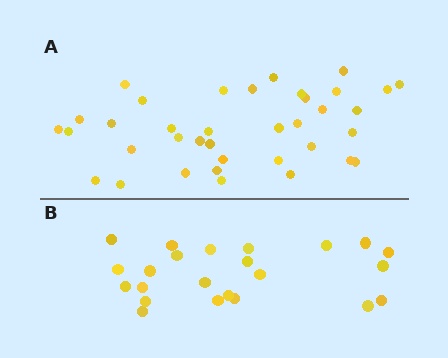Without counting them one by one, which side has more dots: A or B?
Region A (the top region) has more dots.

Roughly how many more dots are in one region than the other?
Region A has approximately 15 more dots than region B.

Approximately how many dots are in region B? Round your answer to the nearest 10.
About 20 dots. (The exact count is 23, which rounds to 20.)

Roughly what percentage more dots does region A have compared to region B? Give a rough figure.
About 60% more.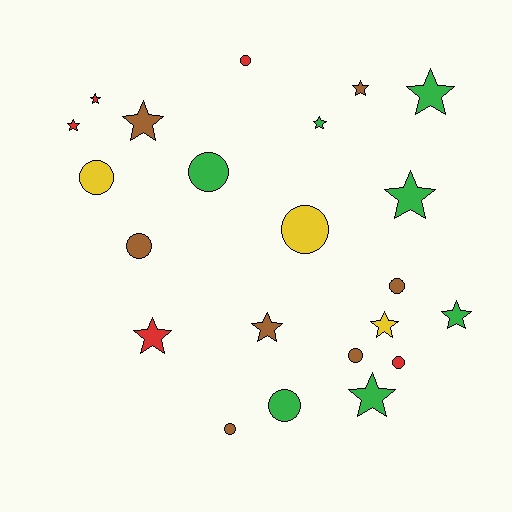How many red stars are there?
There are 3 red stars.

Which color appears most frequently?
Brown, with 7 objects.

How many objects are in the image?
There are 22 objects.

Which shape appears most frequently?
Star, with 12 objects.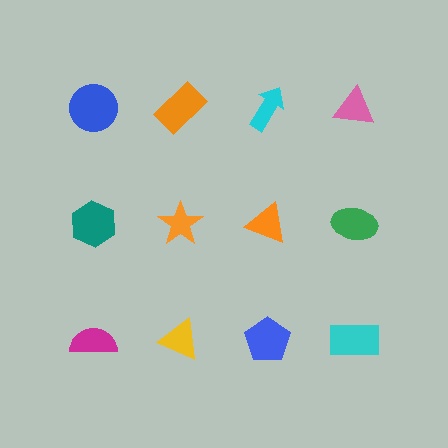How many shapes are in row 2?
4 shapes.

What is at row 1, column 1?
A blue circle.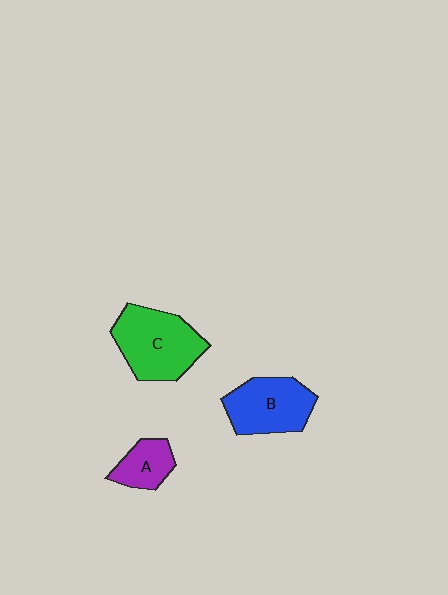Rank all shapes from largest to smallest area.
From largest to smallest: C (green), B (blue), A (purple).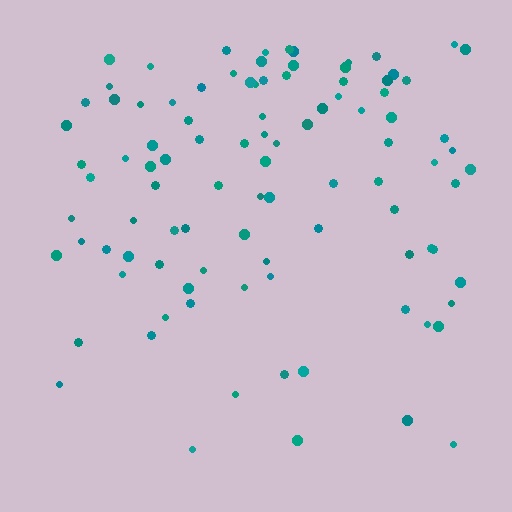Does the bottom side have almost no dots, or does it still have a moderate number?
Still a moderate number, just noticeably fewer than the top.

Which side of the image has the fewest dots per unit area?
The bottom.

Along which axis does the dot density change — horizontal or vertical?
Vertical.